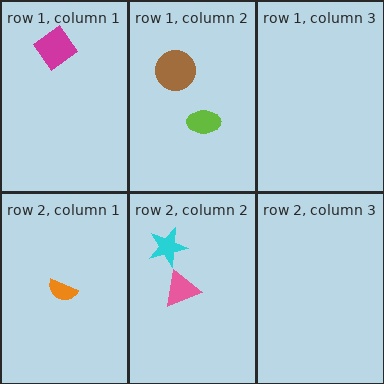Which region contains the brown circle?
The row 1, column 2 region.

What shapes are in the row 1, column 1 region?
The magenta diamond.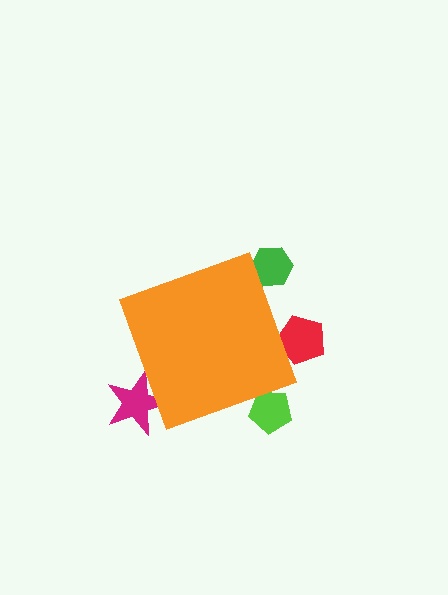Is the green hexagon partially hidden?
Yes, the green hexagon is partially hidden behind the orange diamond.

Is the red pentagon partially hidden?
Yes, the red pentagon is partially hidden behind the orange diamond.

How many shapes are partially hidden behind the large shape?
4 shapes are partially hidden.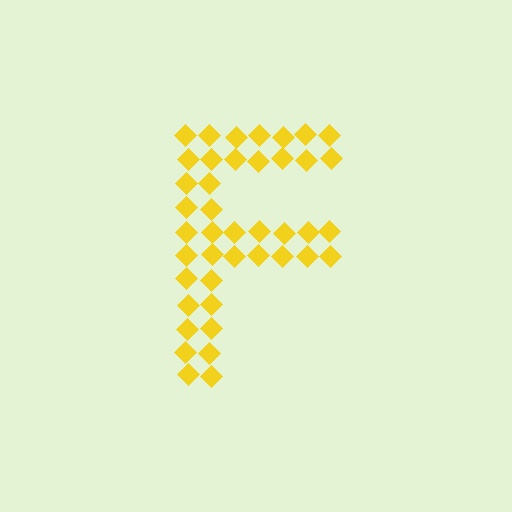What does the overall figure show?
The overall figure shows the letter F.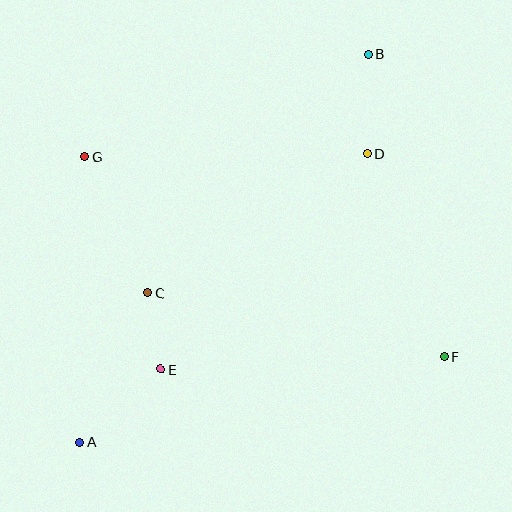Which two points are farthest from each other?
Points A and B are farthest from each other.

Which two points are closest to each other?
Points C and E are closest to each other.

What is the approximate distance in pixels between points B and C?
The distance between B and C is approximately 325 pixels.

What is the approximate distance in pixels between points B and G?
The distance between B and G is approximately 302 pixels.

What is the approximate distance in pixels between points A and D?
The distance between A and D is approximately 407 pixels.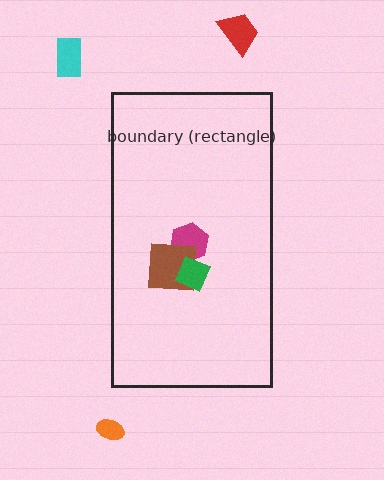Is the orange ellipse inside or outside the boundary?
Outside.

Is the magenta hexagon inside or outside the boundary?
Inside.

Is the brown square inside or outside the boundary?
Inside.